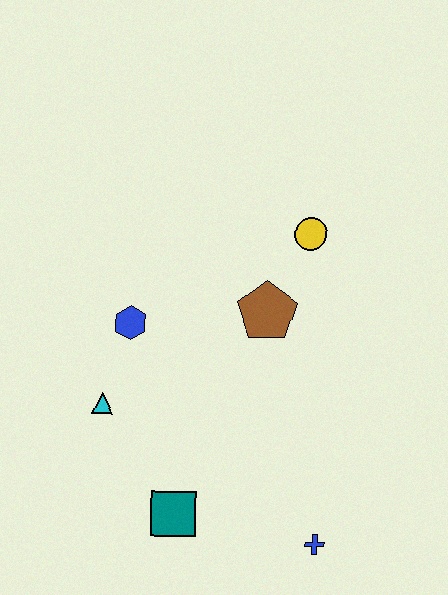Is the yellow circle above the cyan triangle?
Yes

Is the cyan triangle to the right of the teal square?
No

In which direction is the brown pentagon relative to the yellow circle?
The brown pentagon is below the yellow circle.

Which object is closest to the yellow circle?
The brown pentagon is closest to the yellow circle.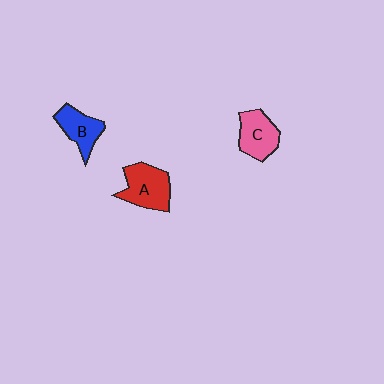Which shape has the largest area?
Shape A (red).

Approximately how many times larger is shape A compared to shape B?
Approximately 1.3 times.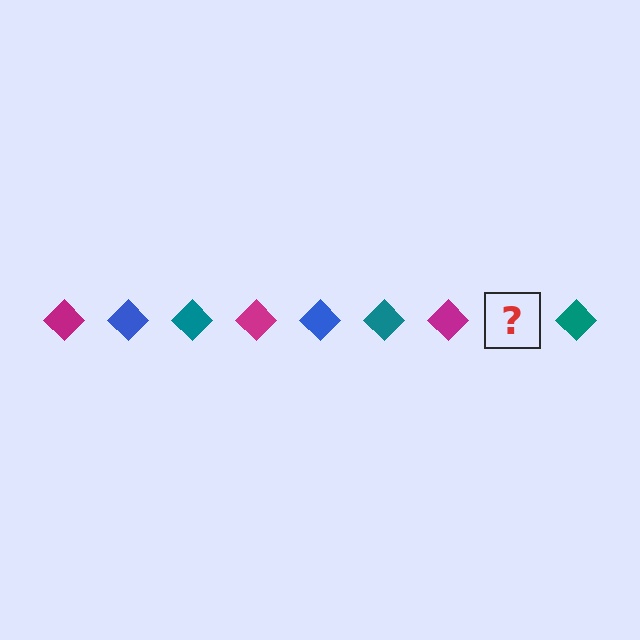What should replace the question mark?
The question mark should be replaced with a blue diamond.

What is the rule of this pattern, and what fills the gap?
The rule is that the pattern cycles through magenta, blue, teal diamonds. The gap should be filled with a blue diamond.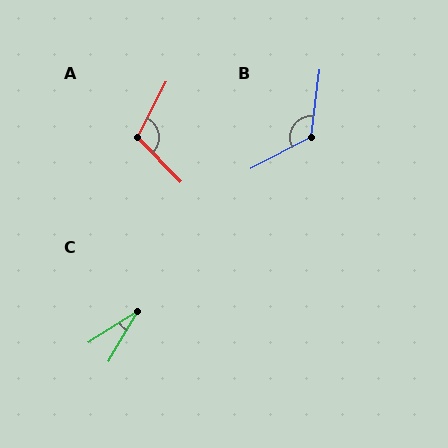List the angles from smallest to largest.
C (27°), A (109°), B (125°).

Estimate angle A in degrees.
Approximately 109 degrees.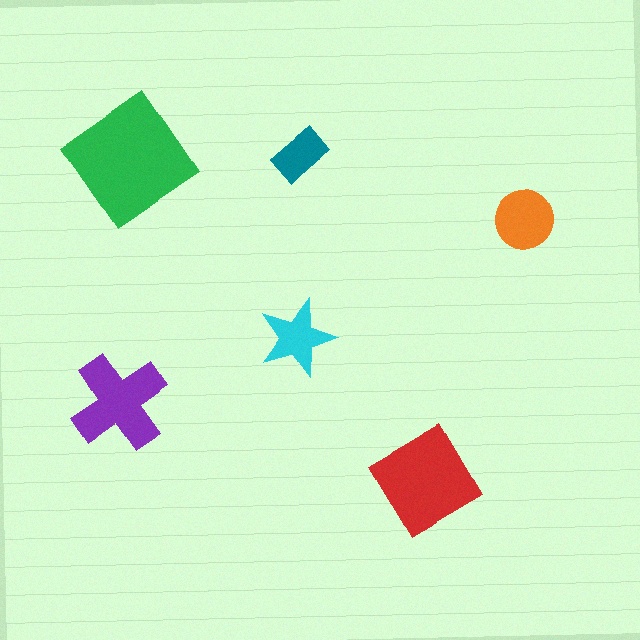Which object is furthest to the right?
The orange circle is rightmost.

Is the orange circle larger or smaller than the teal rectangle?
Larger.